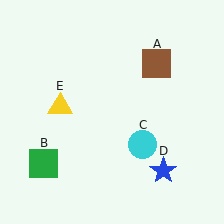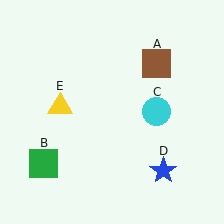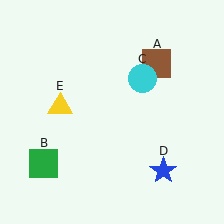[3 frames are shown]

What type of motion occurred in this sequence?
The cyan circle (object C) rotated counterclockwise around the center of the scene.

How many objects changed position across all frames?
1 object changed position: cyan circle (object C).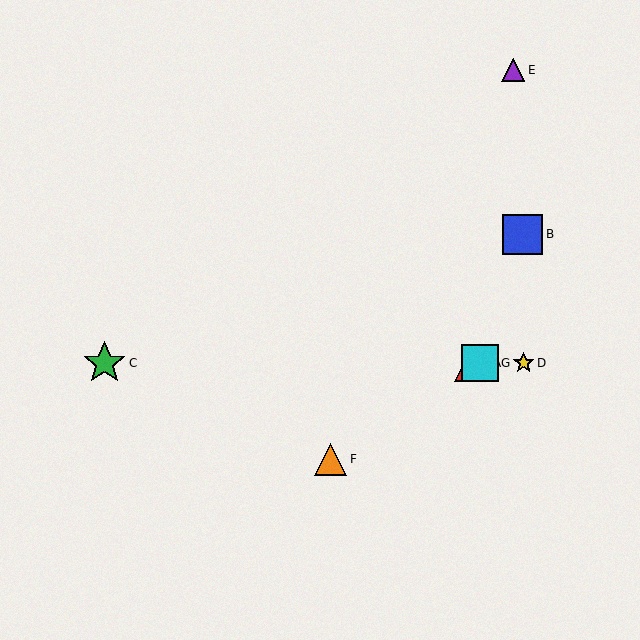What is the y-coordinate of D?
Object D is at y≈363.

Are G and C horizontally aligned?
Yes, both are at y≈363.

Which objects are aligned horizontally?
Objects A, C, D, G are aligned horizontally.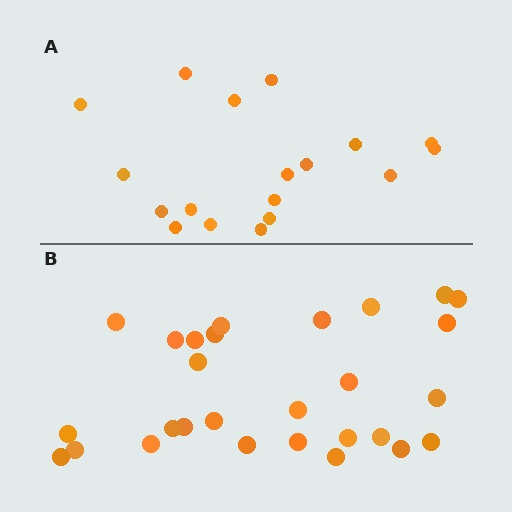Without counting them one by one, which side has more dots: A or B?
Region B (the bottom region) has more dots.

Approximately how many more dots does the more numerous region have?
Region B has roughly 10 or so more dots than region A.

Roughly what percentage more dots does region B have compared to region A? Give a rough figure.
About 55% more.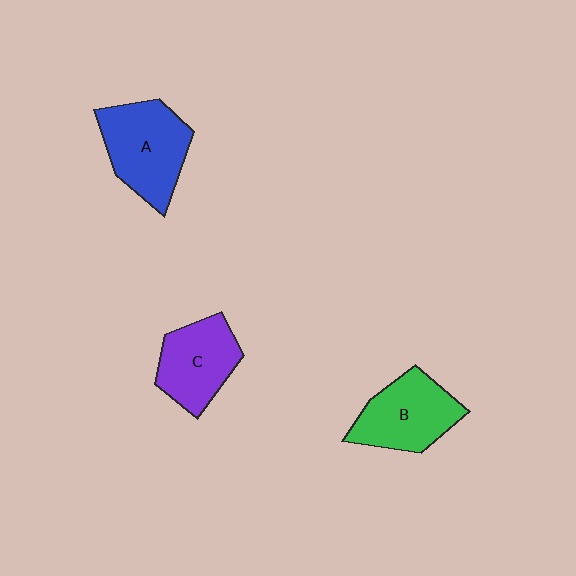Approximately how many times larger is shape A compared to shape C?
Approximately 1.2 times.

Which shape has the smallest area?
Shape C (purple).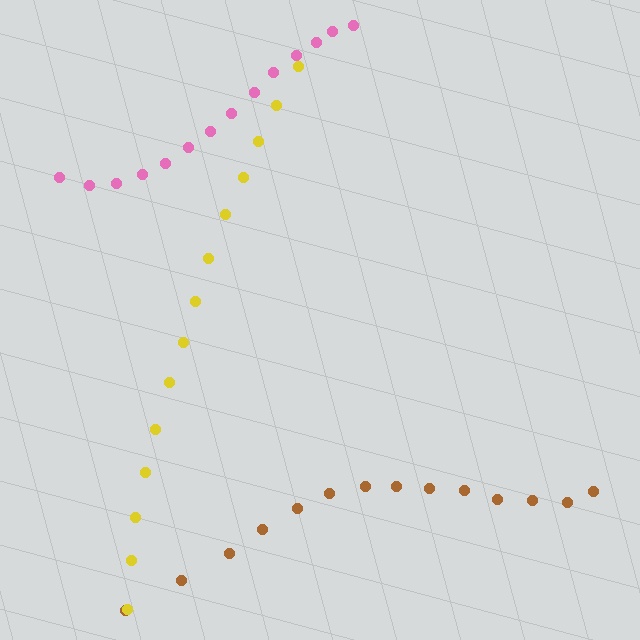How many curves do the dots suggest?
There are 3 distinct paths.